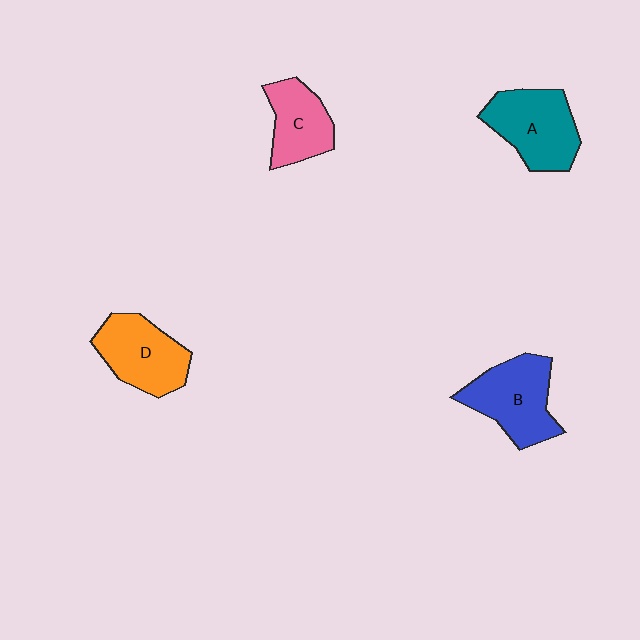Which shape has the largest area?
Shape B (blue).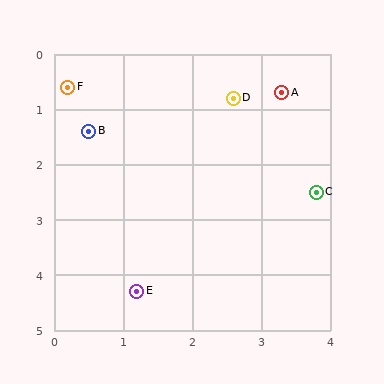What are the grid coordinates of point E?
Point E is at approximately (1.2, 4.3).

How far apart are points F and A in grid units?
Points F and A are about 3.1 grid units apart.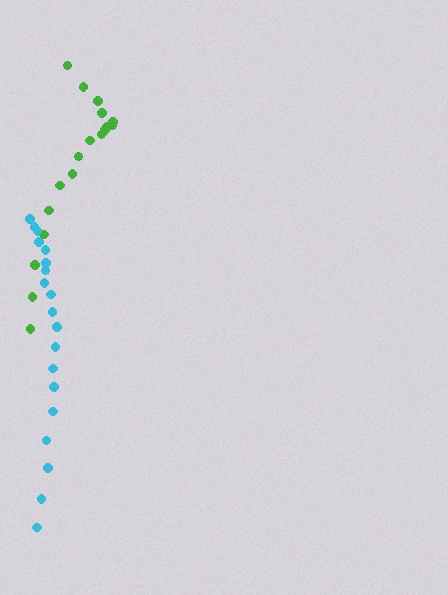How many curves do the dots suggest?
There are 2 distinct paths.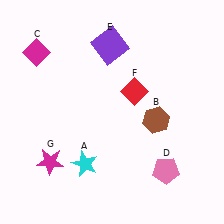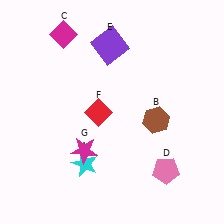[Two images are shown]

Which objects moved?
The objects that moved are: the magenta diamond (C), the red diamond (F), the magenta star (G).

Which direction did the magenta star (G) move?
The magenta star (G) moved right.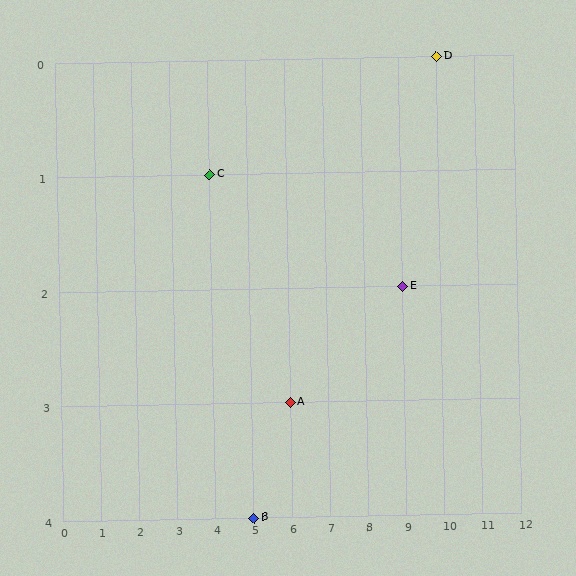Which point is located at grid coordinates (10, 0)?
Point D is at (10, 0).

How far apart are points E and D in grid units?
Points E and D are 1 column and 2 rows apart (about 2.2 grid units diagonally).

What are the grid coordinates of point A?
Point A is at grid coordinates (6, 3).